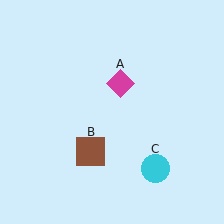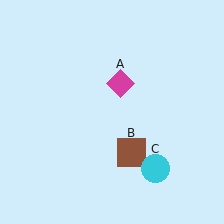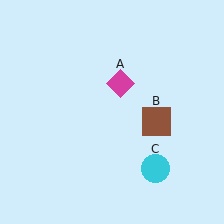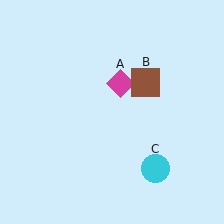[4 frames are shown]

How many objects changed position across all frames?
1 object changed position: brown square (object B).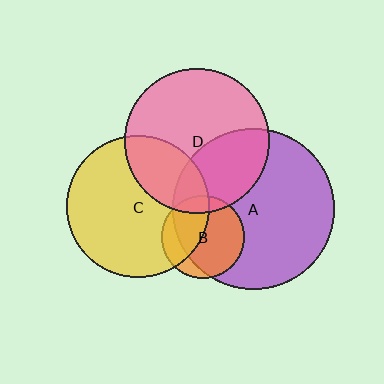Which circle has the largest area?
Circle A (purple).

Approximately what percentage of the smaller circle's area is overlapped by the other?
Approximately 80%.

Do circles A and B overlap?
Yes.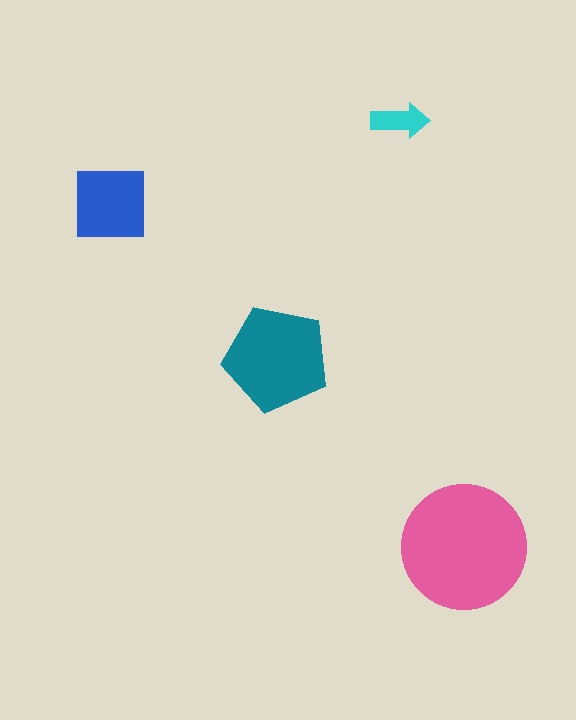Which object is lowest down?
The pink circle is bottommost.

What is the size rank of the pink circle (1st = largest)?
1st.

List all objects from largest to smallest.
The pink circle, the teal pentagon, the blue square, the cyan arrow.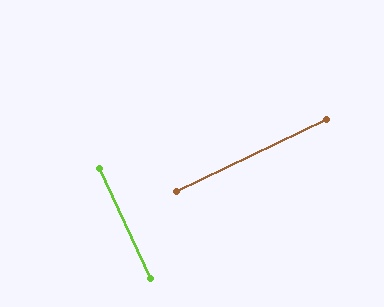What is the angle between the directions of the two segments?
Approximately 89 degrees.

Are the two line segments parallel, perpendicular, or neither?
Perpendicular — they meet at approximately 89°.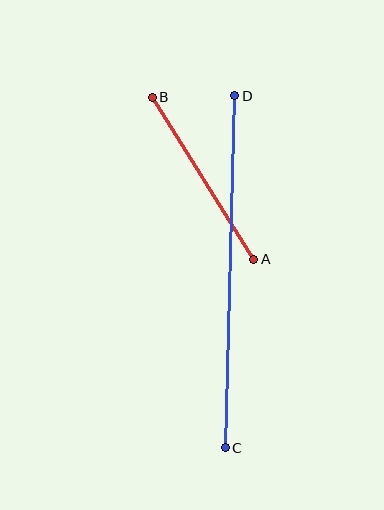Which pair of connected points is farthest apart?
Points C and D are farthest apart.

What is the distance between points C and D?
The distance is approximately 352 pixels.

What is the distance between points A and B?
The distance is approximately 191 pixels.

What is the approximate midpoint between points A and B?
The midpoint is at approximately (203, 178) pixels.